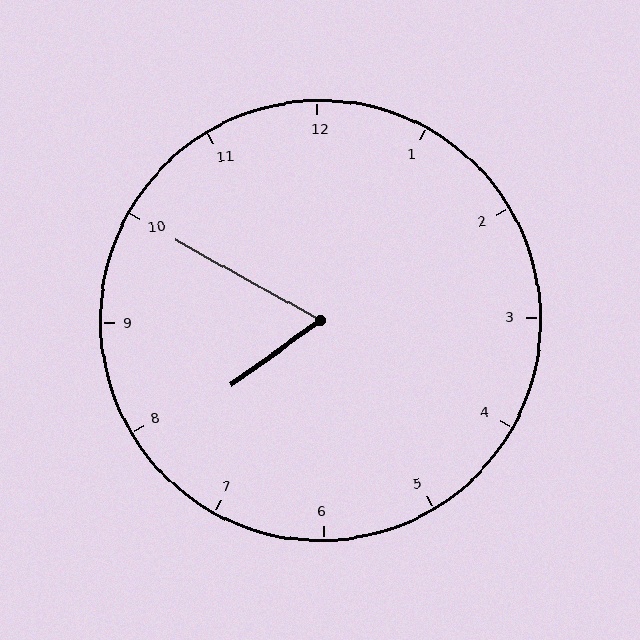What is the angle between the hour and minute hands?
Approximately 65 degrees.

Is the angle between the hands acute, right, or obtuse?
It is acute.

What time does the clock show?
7:50.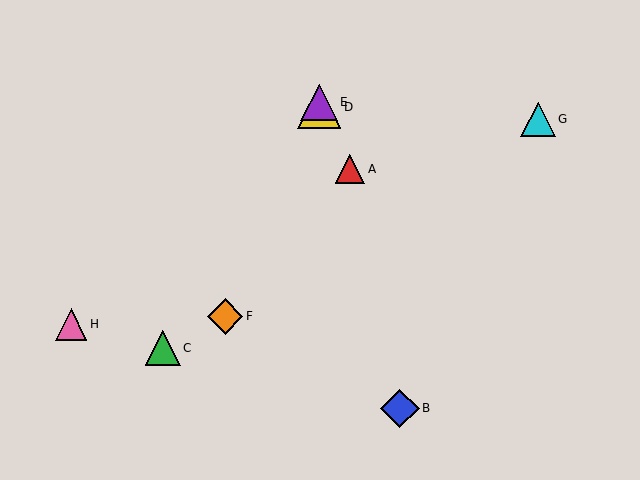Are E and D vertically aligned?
Yes, both are at x≈319.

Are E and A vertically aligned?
No, E is at x≈319 and A is at x≈350.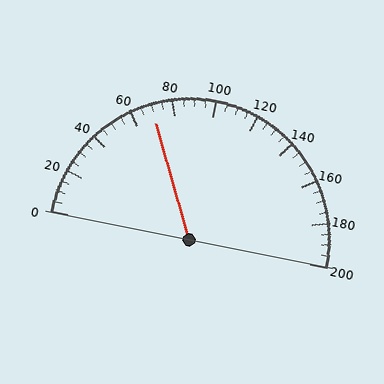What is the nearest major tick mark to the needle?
The nearest major tick mark is 80.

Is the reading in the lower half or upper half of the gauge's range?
The reading is in the lower half of the range (0 to 200).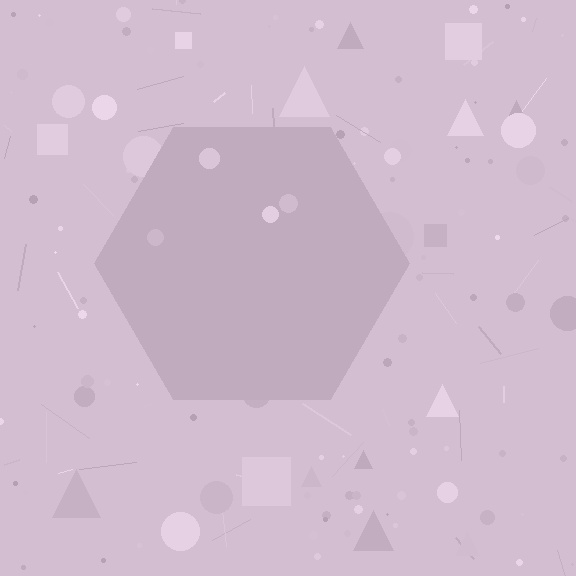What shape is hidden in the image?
A hexagon is hidden in the image.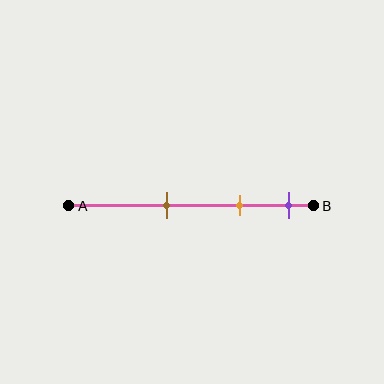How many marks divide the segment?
There are 3 marks dividing the segment.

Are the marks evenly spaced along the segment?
Yes, the marks are approximately evenly spaced.